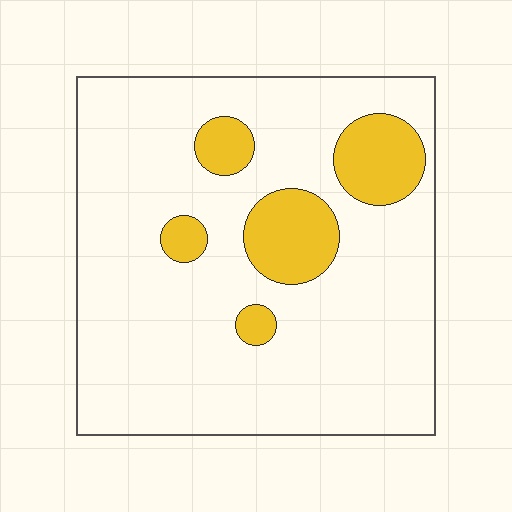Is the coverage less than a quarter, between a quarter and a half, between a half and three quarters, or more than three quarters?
Less than a quarter.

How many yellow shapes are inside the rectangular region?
5.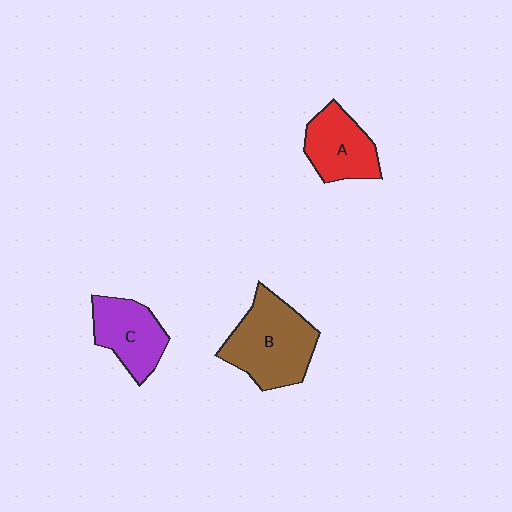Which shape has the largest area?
Shape B (brown).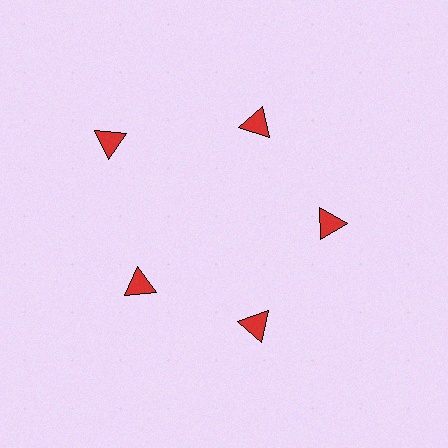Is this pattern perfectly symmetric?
No. The 5 red triangles are arranged in a ring, but one element near the 10 o'clock position is pushed outward from the center, breaking the 5-fold rotational symmetry.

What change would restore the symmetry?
The symmetry would be restored by moving it inward, back onto the ring so that all 5 triangles sit at equal angles and equal distance from the center.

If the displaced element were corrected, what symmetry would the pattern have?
It would have 5-fold rotational symmetry — the pattern would map onto itself every 72 degrees.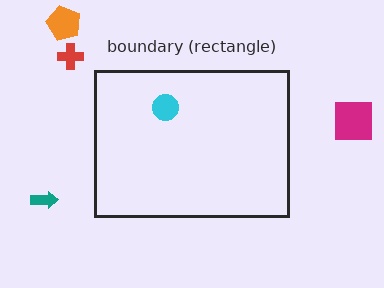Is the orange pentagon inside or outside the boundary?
Outside.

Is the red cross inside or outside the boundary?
Outside.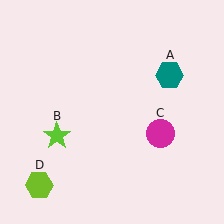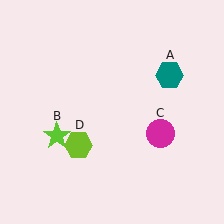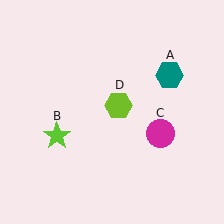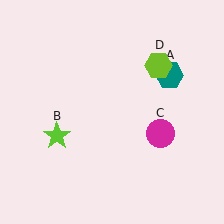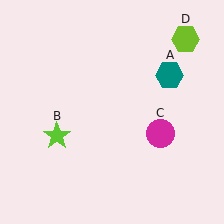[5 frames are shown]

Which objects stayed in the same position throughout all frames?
Teal hexagon (object A) and lime star (object B) and magenta circle (object C) remained stationary.